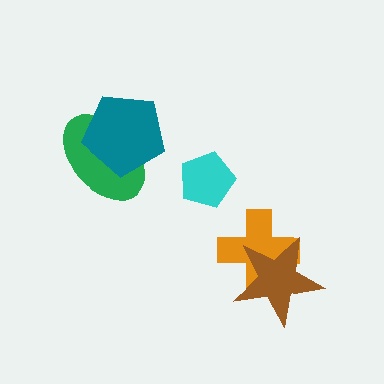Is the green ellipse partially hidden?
Yes, it is partially covered by another shape.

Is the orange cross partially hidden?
Yes, it is partially covered by another shape.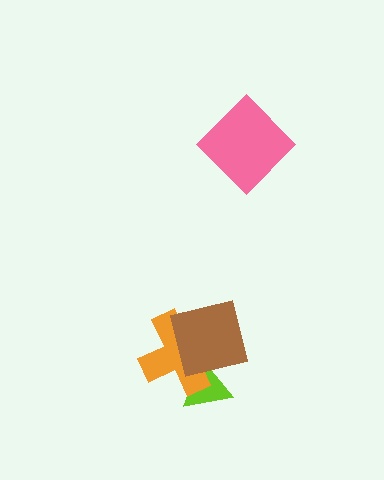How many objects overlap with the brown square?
2 objects overlap with the brown square.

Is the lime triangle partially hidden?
Yes, it is partially covered by another shape.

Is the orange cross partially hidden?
Yes, it is partially covered by another shape.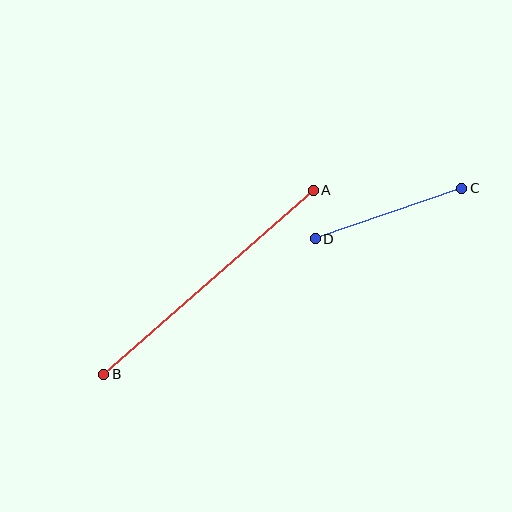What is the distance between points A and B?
The distance is approximately 279 pixels.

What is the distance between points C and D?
The distance is approximately 155 pixels.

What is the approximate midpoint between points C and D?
The midpoint is at approximately (388, 214) pixels.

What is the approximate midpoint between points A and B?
The midpoint is at approximately (209, 282) pixels.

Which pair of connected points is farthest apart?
Points A and B are farthest apart.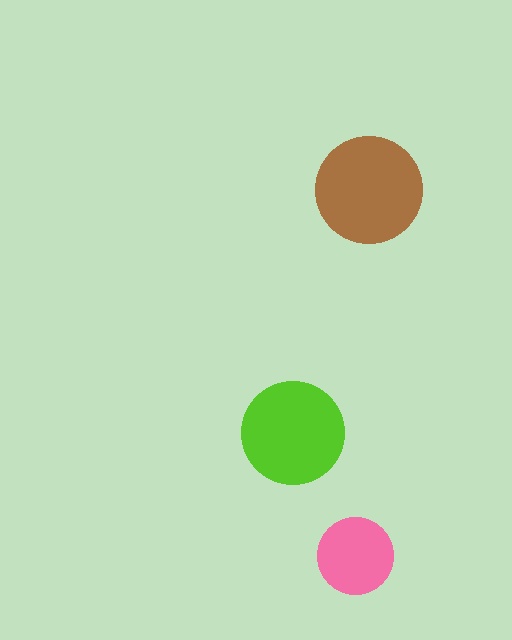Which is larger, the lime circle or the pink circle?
The lime one.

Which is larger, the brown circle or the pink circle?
The brown one.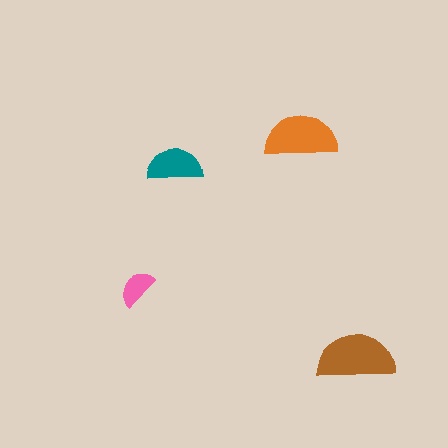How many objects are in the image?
There are 4 objects in the image.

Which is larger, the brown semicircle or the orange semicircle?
The brown one.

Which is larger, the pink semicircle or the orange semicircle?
The orange one.